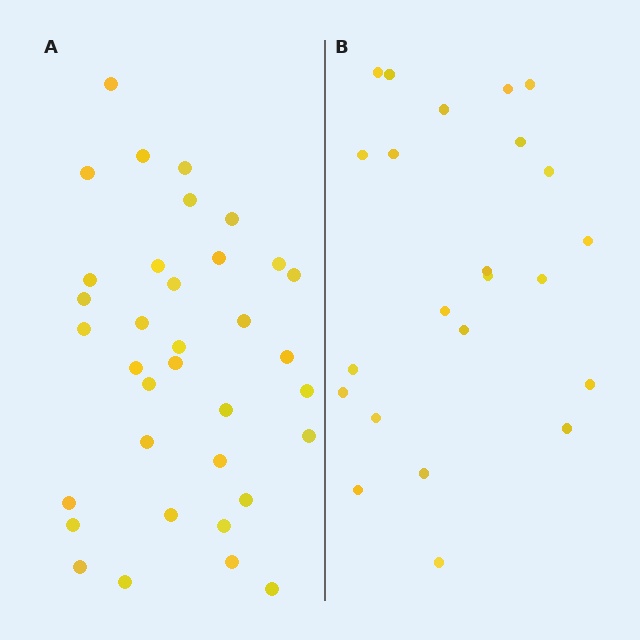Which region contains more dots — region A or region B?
Region A (the left region) has more dots.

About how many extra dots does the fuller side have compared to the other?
Region A has roughly 12 or so more dots than region B.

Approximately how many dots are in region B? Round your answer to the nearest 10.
About 20 dots. (The exact count is 23, which rounds to 20.)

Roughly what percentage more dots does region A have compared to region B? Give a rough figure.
About 50% more.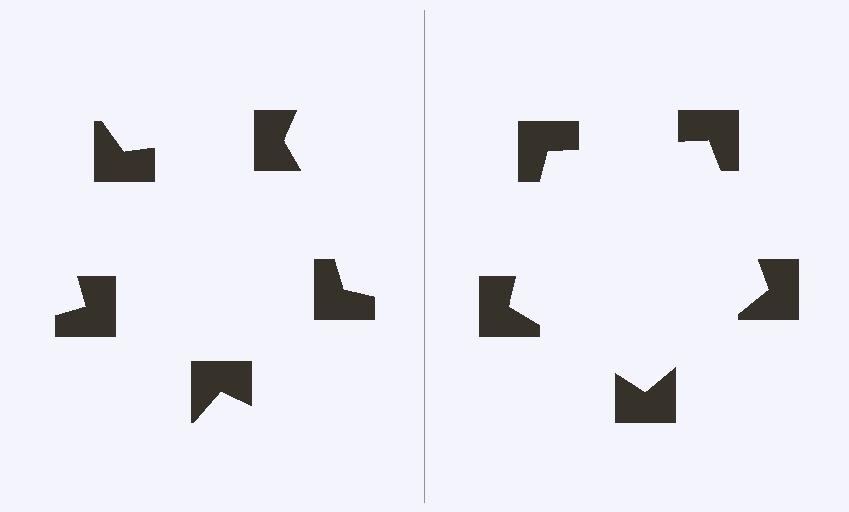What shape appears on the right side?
An illusory pentagon.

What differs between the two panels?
The notched squares are positioned identically on both sides; only the wedge orientations differ. On the right they align to a pentagon; on the left they are misaligned.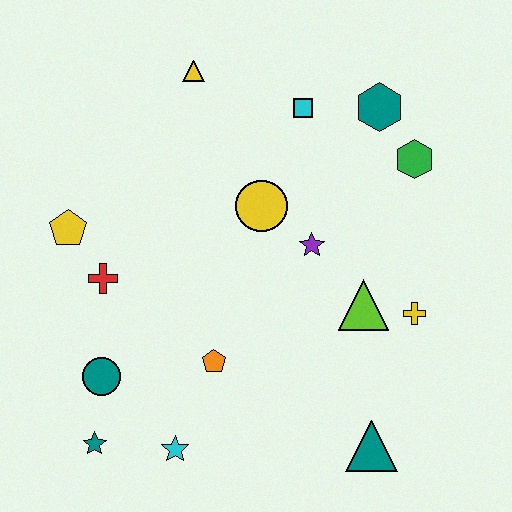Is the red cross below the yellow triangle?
Yes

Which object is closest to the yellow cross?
The lime triangle is closest to the yellow cross.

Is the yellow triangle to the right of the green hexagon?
No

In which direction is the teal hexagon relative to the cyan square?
The teal hexagon is to the right of the cyan square.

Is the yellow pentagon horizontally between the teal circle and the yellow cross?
No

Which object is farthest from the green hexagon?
The teal star is farthest from the green hexagon.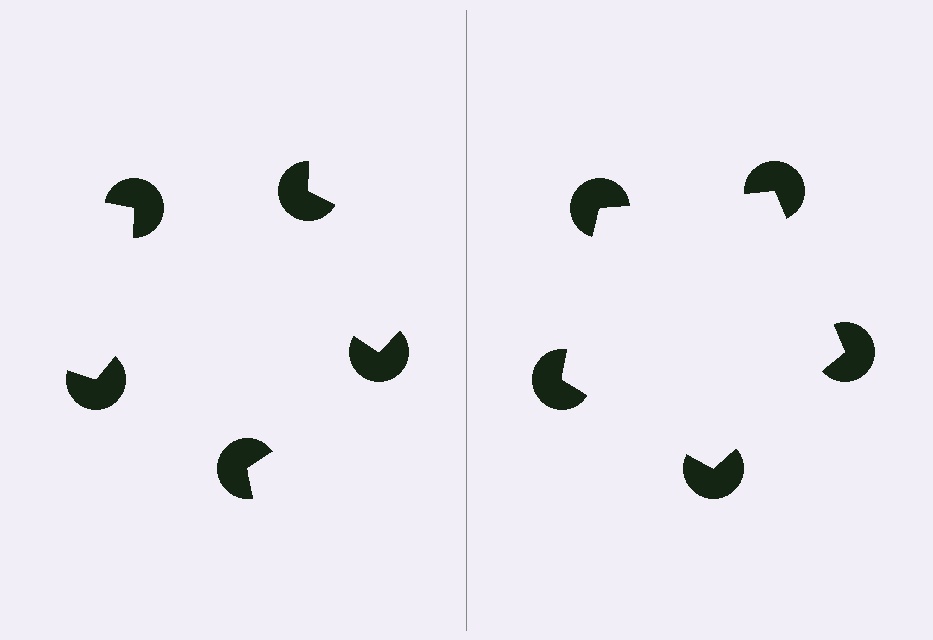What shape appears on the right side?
An illusory pentagon.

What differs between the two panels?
The pac-man discs are positioned identically on both sides; only the wedge orientations differ. On the right they align to a pentagon; on the left they are misaligned.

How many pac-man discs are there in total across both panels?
10 — 5 on each side.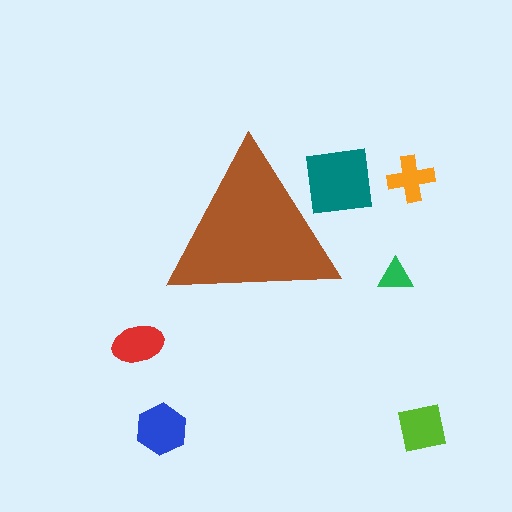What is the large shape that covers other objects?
A brown triangle.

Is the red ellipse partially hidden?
No, the red ellipse is fully visible.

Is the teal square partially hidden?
Yes, the teal square is partially hidden behind the brown triangle.